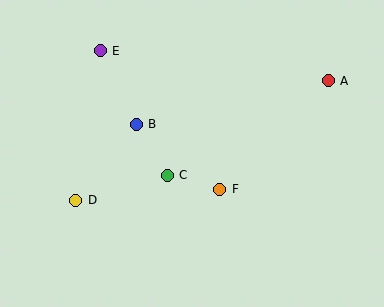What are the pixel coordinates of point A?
Point A is at (328, 81).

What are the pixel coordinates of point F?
Point F is at (220, 189).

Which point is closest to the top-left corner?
Point E is closest to the top-left corner.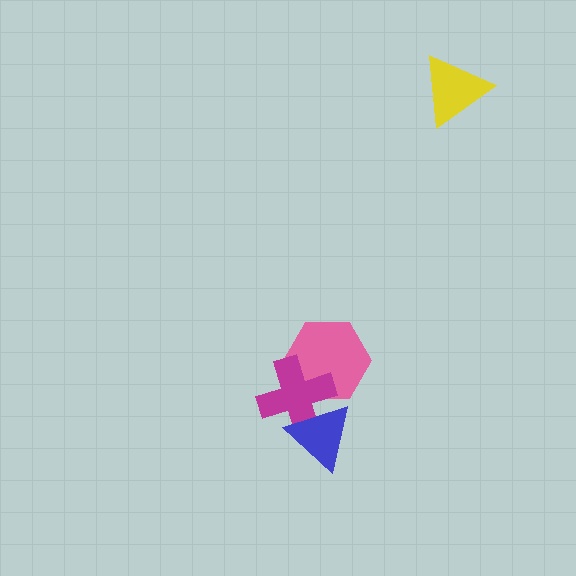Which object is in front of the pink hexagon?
The magenta cross is in front of the pink hexagon.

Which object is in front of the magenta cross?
The blue triangle is in front of the magenta cross.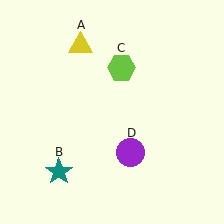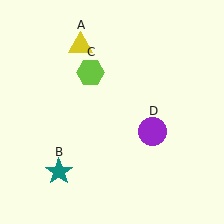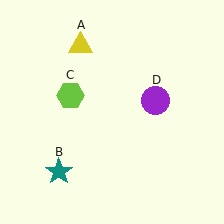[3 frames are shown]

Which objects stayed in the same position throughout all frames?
Yellow triangle (object A) and teal star (object B) remained stationary.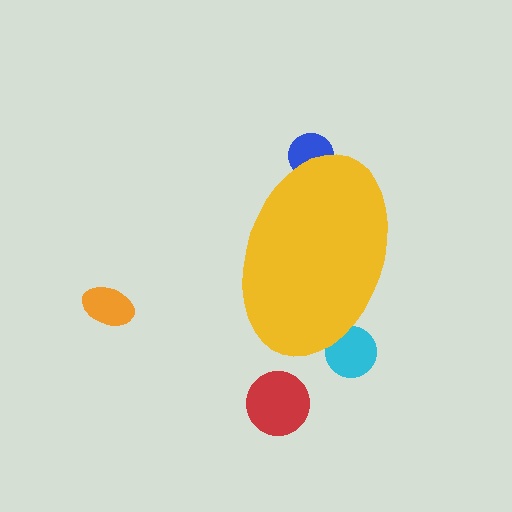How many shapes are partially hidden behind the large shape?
2 shapes are partially hidden.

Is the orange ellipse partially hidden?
No, the orange ellipse is fully visible.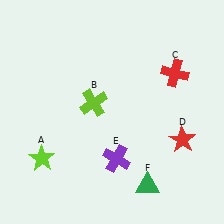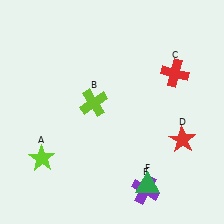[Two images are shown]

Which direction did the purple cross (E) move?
The purple cross (E) moved down.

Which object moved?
The purple cross (E) moved down.